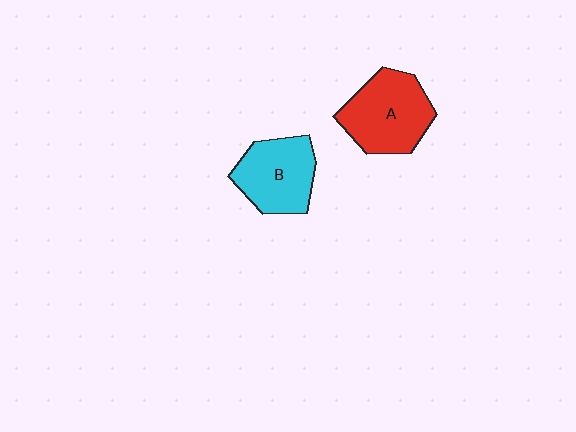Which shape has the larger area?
Shape A (red).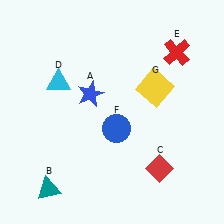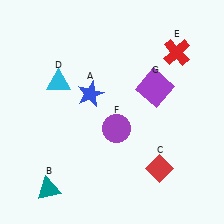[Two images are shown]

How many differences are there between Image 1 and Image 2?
There are 2 differences between the two images.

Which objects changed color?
F changed from blue to purple. G changed from yellow to purple.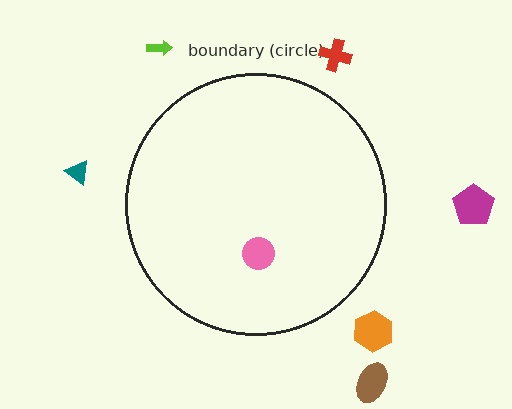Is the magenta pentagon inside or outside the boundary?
Outside.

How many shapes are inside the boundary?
1 inside, 6 outside.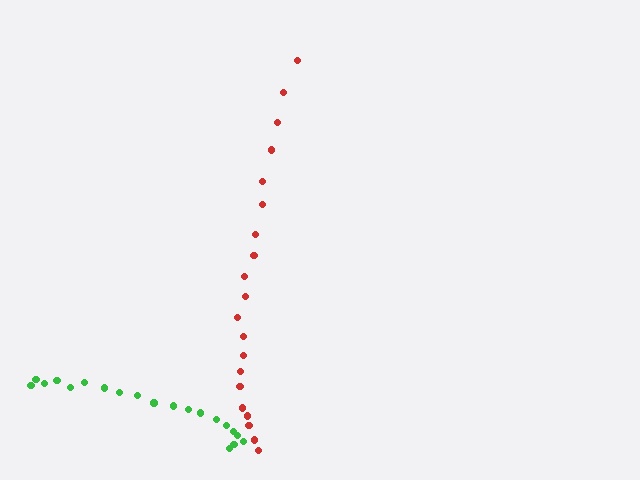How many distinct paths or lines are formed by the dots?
There are 2 distinct paths.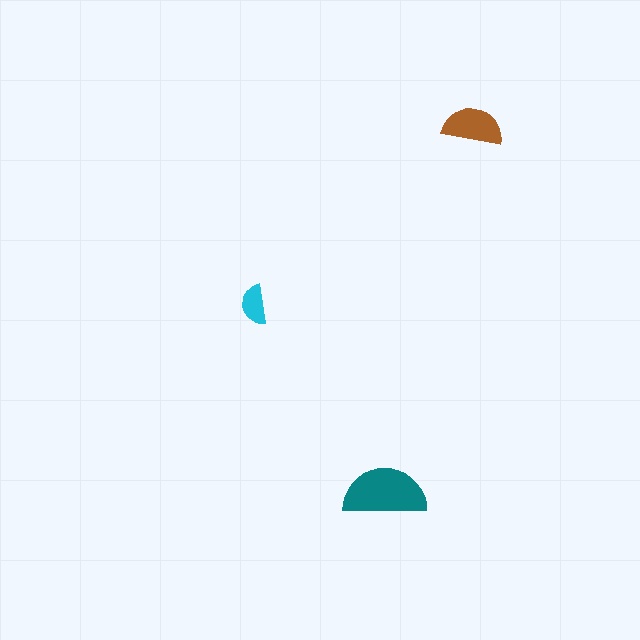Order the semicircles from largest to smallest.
the teal one, the brown one, the cyan one.